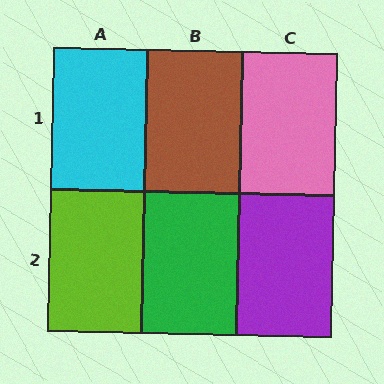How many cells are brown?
1 cell is brown.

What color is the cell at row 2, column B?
Green.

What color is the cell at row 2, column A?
Lime.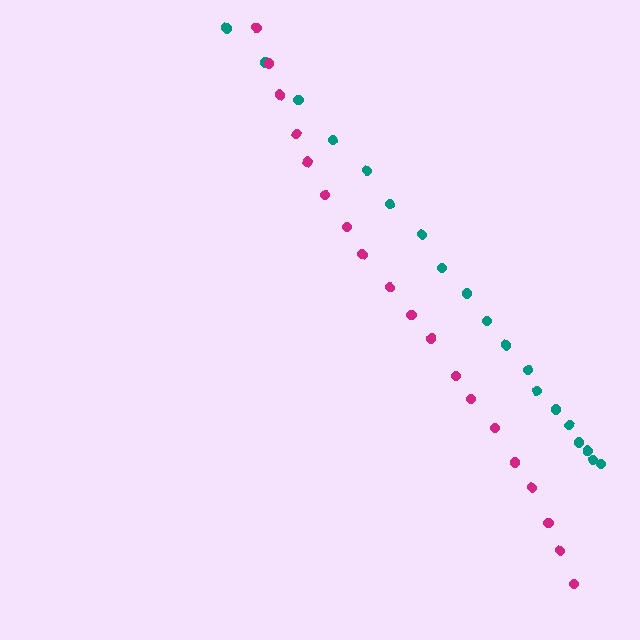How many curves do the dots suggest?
There are 2 distinct paths.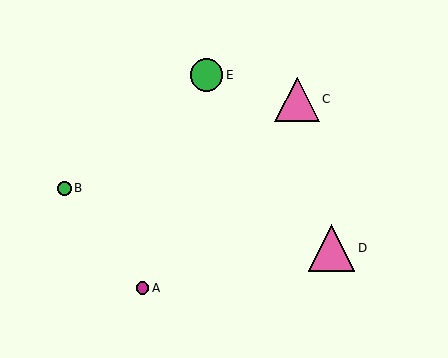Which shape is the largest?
The pink triangle (labeled D) is the largest.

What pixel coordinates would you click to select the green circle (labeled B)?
Click at (65, 188) to select the green circle B.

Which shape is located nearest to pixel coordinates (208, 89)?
The green circle (labeled E) at (207, 75) is nearest to that location.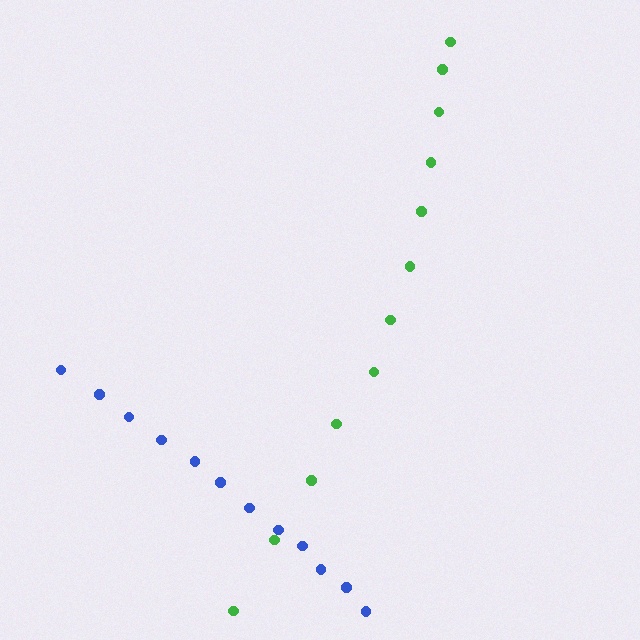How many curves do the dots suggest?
There are 2 distinct paths.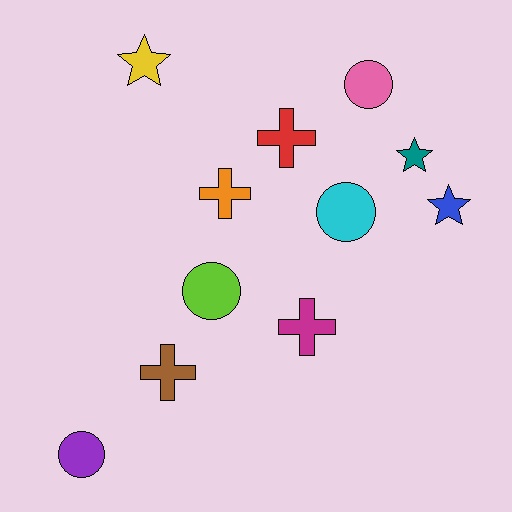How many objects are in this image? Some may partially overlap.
There are 11 objects.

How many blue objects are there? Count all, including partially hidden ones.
There is 1 blue object.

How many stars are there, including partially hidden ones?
There are 3 stars.